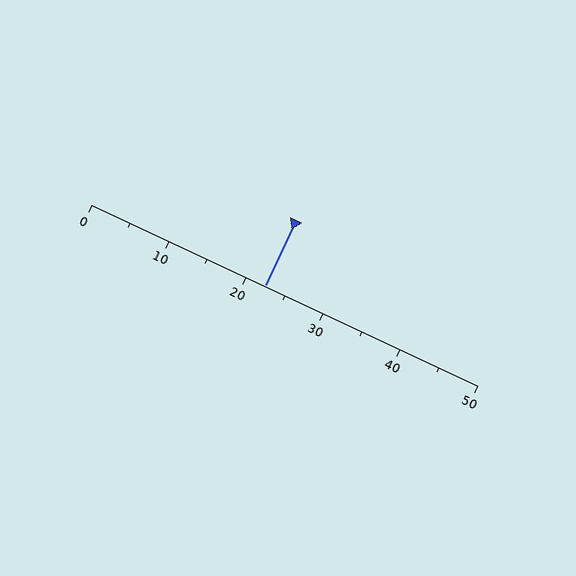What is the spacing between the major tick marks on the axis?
The major ticks are spaced 10 apart.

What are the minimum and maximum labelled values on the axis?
The axis runs from 0 to 50.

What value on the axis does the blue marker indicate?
The marker indicates approximately 22.5.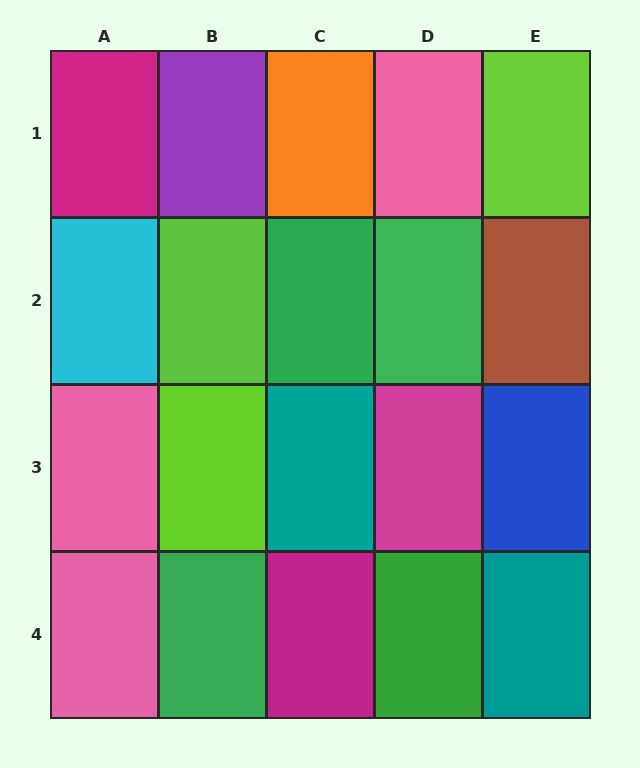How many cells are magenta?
3 cells are magenta.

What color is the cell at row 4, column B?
Green.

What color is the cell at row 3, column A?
Pink.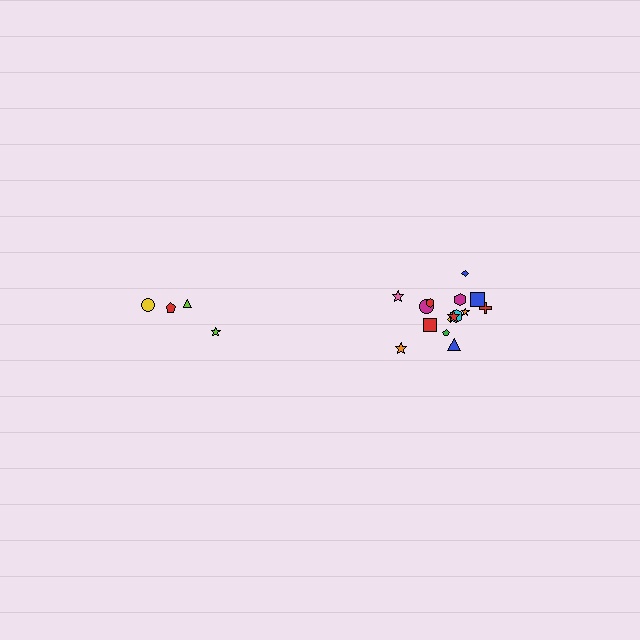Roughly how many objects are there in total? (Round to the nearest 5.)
Roughly 20 objects in total.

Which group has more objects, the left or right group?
The right group.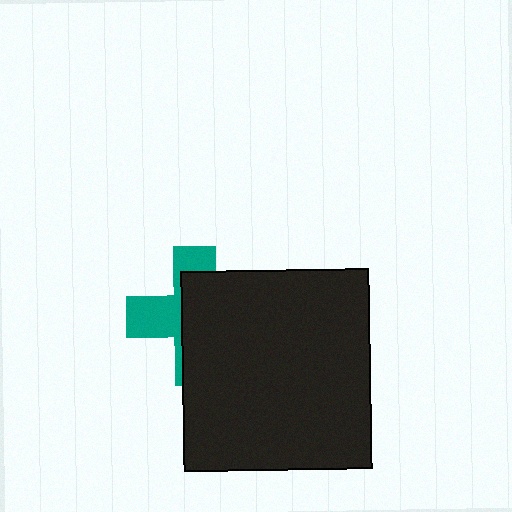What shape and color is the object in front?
The object in front is a black rectangle.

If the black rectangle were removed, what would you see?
You would see the complete teal cross.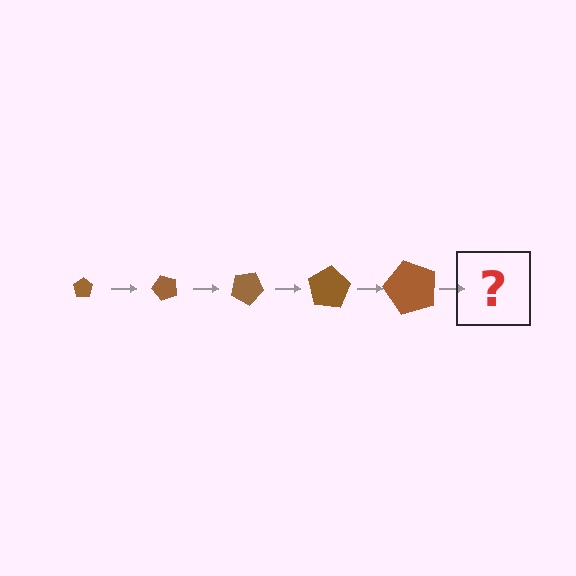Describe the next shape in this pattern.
It should be a pentagon, larger than the previous one and rotated 250 degrees from the start.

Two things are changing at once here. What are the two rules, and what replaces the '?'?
The two rules are that the pentagon grows larger each step and it rotates 50 degrees each step. The '?' should be a pentagon, larger than the previous one and rotated 250 degrees from the start.